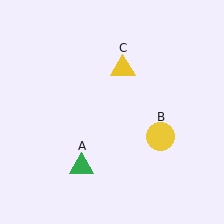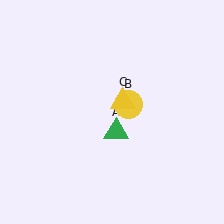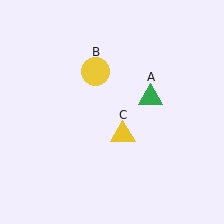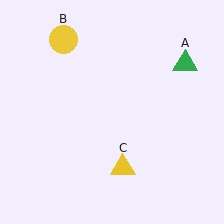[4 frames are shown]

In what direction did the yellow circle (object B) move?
The yellow circle (object B) moved up and to the left.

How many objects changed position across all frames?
3 objects changed position: green triangle (object A), yellow circle (object B), yellow triangle (object C).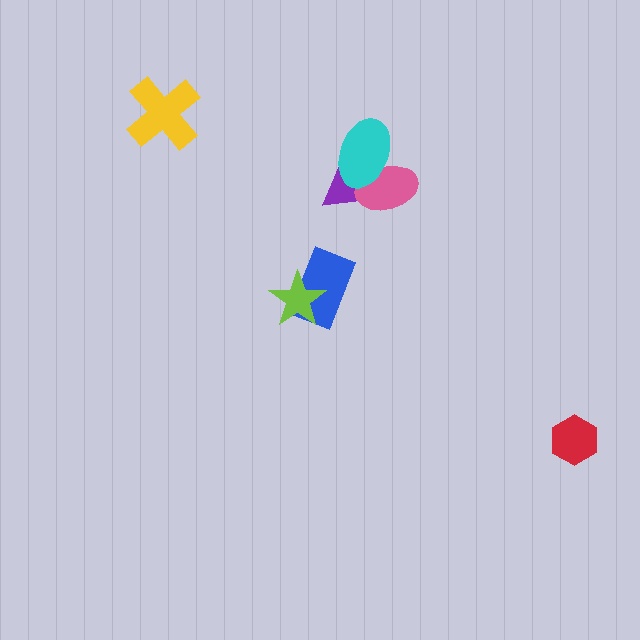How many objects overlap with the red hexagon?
0 objects overlap with the red hexagon.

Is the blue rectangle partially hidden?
Yes, it is partially covered by another shape.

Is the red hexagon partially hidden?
No, no other shape covers it.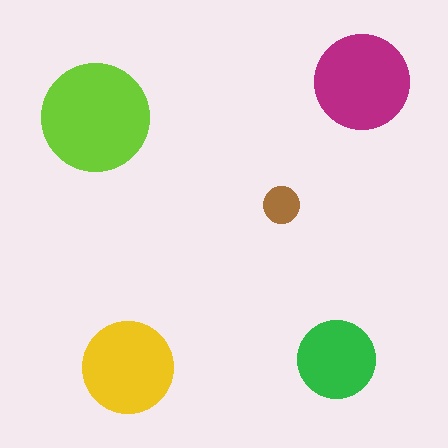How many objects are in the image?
There are 5 objects in the image.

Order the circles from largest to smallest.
the lime one, the magenta one, the yellow one, the green one, the brown one.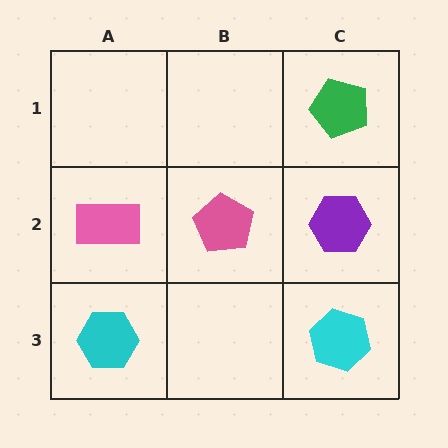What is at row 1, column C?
A green pentagon.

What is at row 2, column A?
A pink rectangle.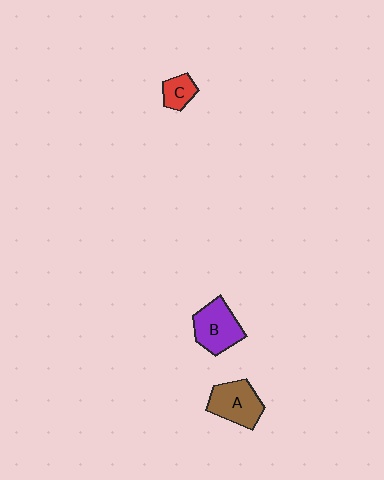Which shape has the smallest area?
Shape C (red).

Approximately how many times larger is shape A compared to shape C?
Approximately 2.0 times.